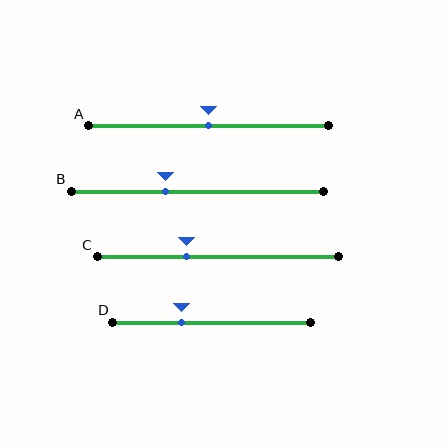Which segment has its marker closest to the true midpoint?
Segment A has its marker closest to the true midpoint.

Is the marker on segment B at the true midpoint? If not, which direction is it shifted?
No, the marker on segment B is shifted to the left by about 13% of the segment length.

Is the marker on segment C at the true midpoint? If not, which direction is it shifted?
No, the marker on segment C is shifted to the left by about 13% of the segment length.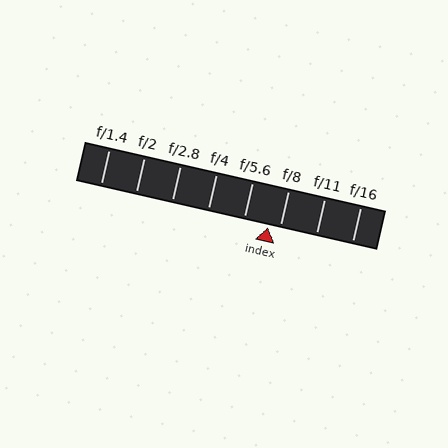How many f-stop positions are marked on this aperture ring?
There are 8 f-stop positions marked.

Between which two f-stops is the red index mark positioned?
The index mark is between f/5.6 and f/8.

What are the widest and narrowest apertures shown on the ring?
The widest aperture shown is f/1.4 and the narrowest is f/16.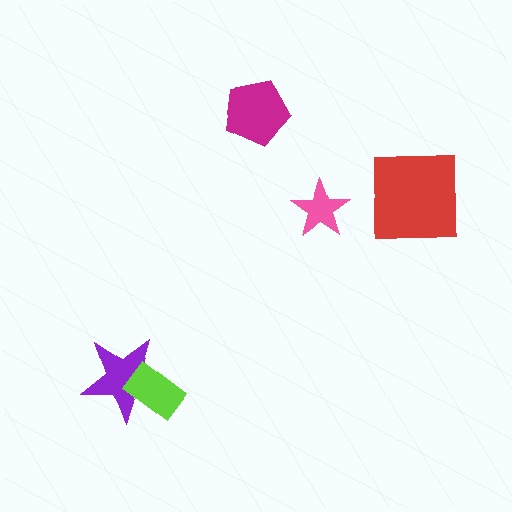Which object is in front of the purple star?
The lime rectangle is in front of the purple star.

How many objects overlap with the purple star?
1 object overlaps with the purple star.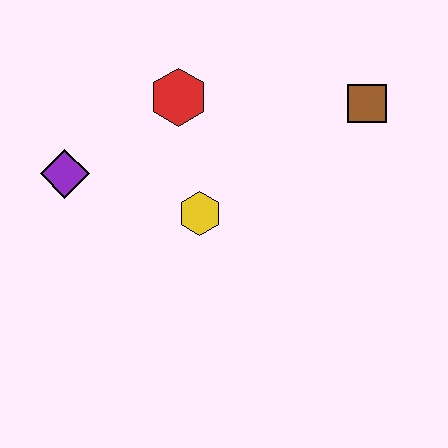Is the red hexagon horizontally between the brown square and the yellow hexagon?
No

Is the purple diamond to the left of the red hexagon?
Yes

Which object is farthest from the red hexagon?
The brown square is farthest from the red hexagon.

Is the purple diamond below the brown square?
Yes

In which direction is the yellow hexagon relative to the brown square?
The yellow hexagon is to the left of the brown square.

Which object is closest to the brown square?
The red hexagon is closest to the brown square.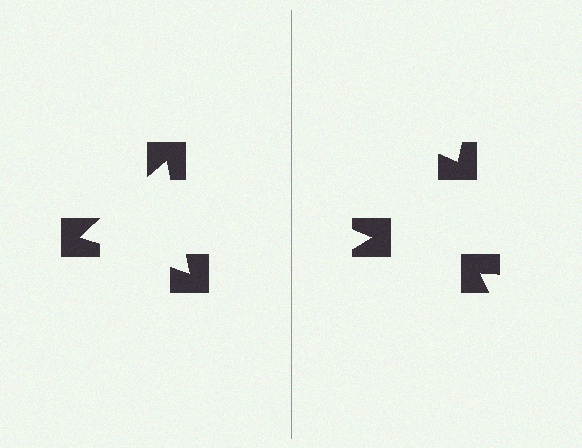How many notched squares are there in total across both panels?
6 — 3 on each side.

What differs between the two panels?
The notched squares are positioned identically on both sides; only the wedge orientations differ. On the left they align to a triangle; on the right they are misaligned.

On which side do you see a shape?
An illusory triangle appears on the left side. On the right side the wedge cuts are rotated, so no coherent shape forms.